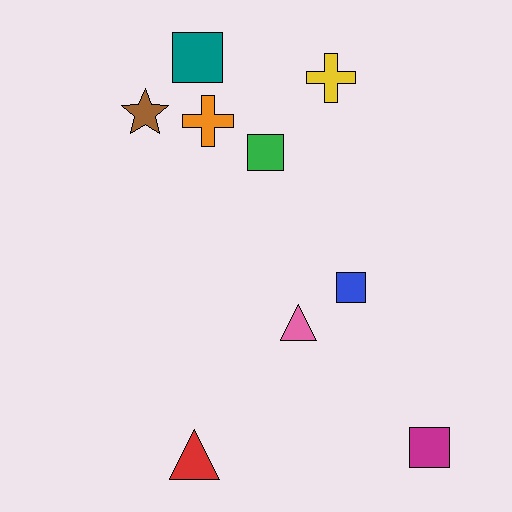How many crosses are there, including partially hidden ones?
There are 2 crosses.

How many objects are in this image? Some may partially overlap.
There are 9 objects.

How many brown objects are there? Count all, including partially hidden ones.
There is 1 brown object.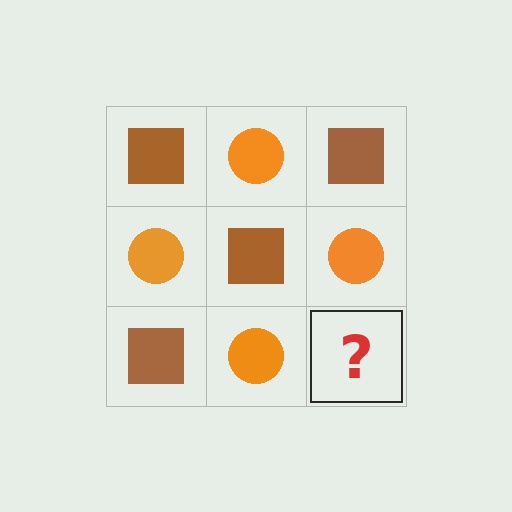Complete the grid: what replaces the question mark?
The question mark should be replaced with a brown square.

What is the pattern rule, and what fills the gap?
The rule is that it alternates brown square and orange circle in a checkerboard pattern. The gap should be filled with a brown square.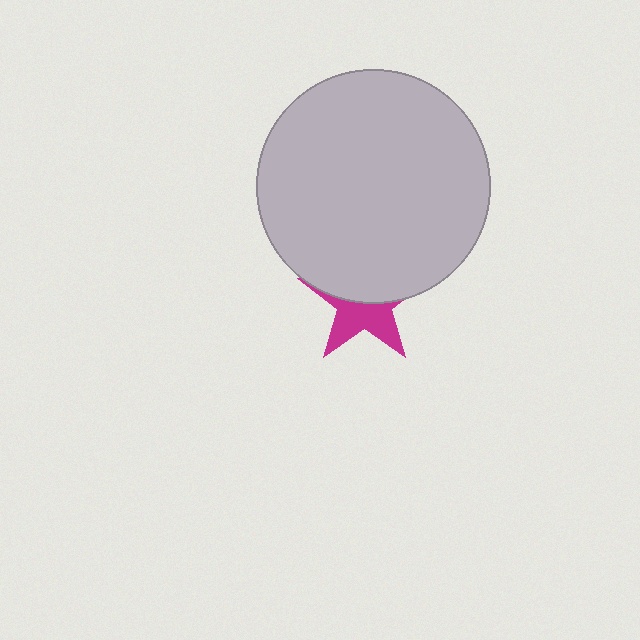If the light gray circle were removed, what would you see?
You would see the complete magenta star.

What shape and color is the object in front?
The object in front is a light gray circle.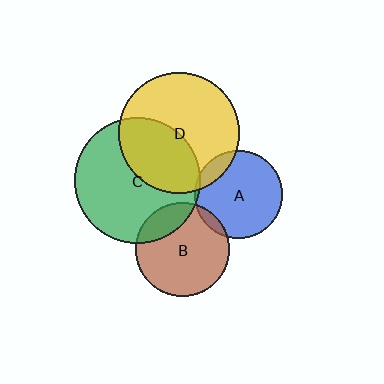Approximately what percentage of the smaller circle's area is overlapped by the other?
Approximately 20%.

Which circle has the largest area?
Circle C (green).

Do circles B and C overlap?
Yes.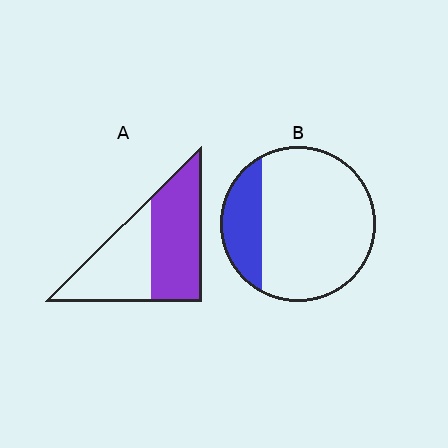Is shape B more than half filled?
No.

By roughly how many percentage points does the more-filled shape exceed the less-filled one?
By roughly 35 percentage points (A over B).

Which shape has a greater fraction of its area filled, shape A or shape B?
Shape A.